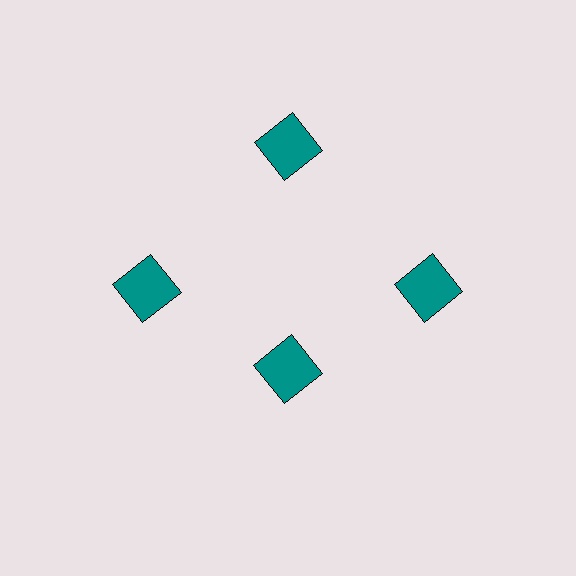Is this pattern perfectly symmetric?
No. The 4 teal squares are arranged in a ring, but one element near the 6 o'clock position is pulled inward toward the center, breaking the 4-fold rotational symmetry.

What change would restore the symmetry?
The symmetry would be restored by moving it outward, back onto the ring so that all 4 squares sit at equal angles and equal distance from the center.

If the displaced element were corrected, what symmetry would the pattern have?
It would have 4-fold rotational symmetry — the pattern would map onto itself every 90 degrees.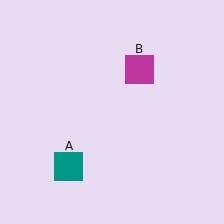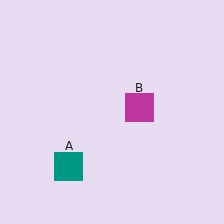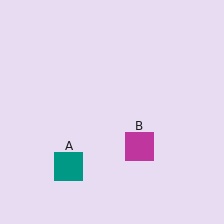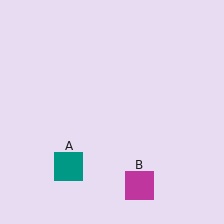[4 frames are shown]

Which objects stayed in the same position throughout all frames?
Teal square (object A) remained stationary.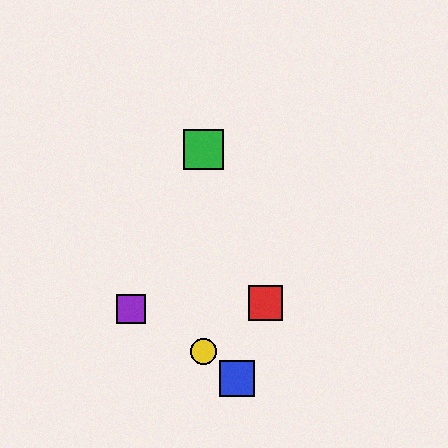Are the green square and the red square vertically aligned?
No, the green square is at x≈204 and the red square is at x≈265.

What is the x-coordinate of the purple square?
The purple square is at x≈131.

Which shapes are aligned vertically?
The green square, the yellow circle are aligned vertically.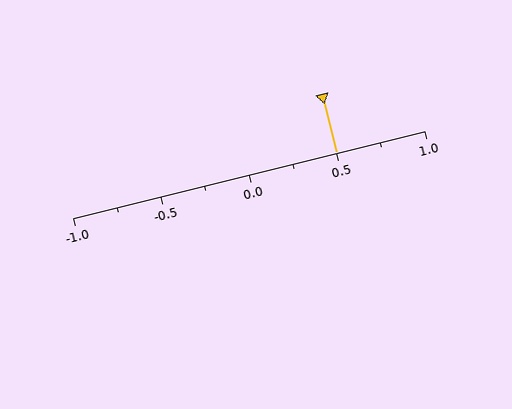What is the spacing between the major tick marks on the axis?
The major ticks are spaced 0.5 apart.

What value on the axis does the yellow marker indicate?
The marker indicates approximately 0.5.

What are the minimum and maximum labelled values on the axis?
The axis runs from -1.0 to 1.0.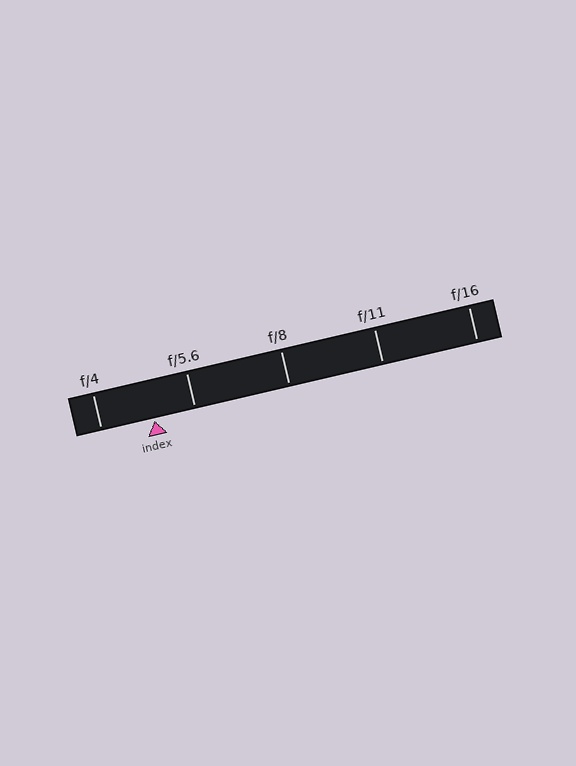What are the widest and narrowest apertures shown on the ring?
The widest aperture shown is f/4 and the narrowest is f/16.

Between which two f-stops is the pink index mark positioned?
The index mark is between f/4 and f/5.6.